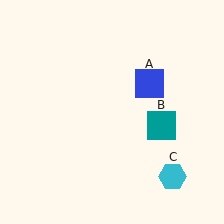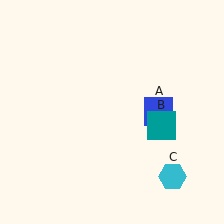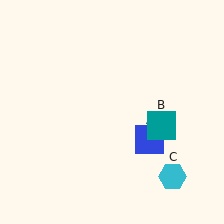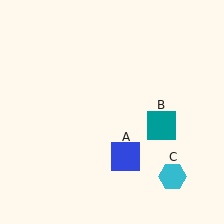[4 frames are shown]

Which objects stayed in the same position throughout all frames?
Teal square (object B) and cyan hexagon (object C) remained stationary.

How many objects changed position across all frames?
1 object changed position: blue square (object A).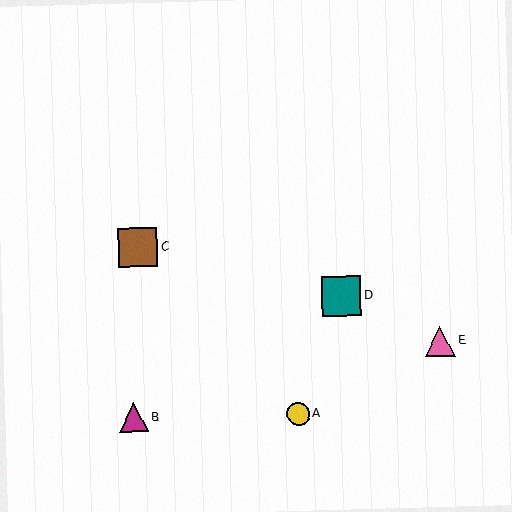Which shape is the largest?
The teal square (labeled D) is the largest.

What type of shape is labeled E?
Shape E is a pink triangle.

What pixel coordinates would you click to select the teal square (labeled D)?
Click at (341, 296) to select the teal square D.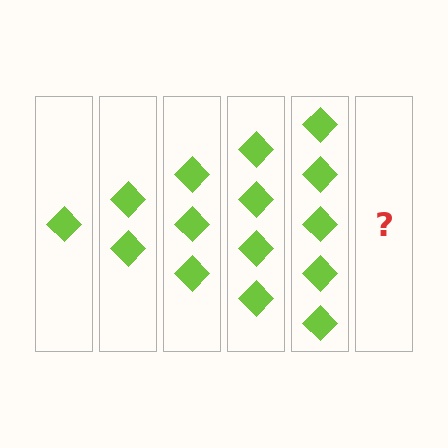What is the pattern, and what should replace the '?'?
The pattern is that each step adds one more diamond. The '?' should be 6 diamonds.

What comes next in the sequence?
The next element should be 6 diamonds.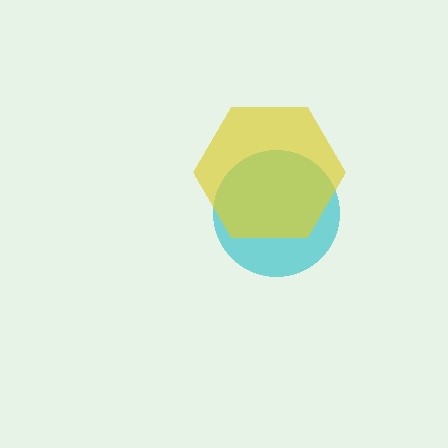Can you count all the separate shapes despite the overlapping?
Yes, there are 2 separate shapes.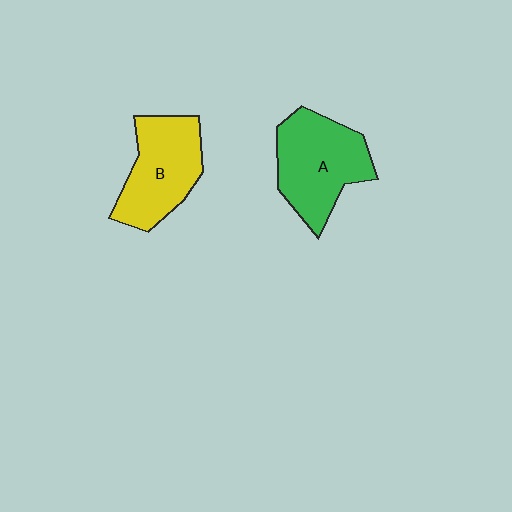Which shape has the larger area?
Shape A (green).